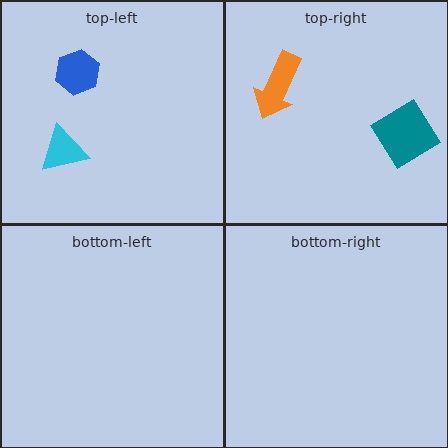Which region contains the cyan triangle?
The top-left region.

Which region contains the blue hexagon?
The top-left region.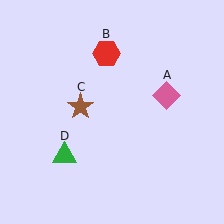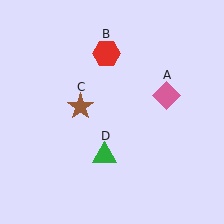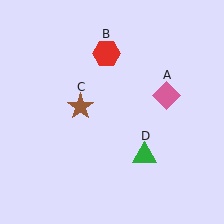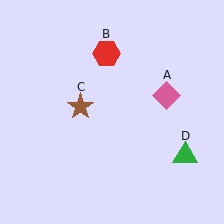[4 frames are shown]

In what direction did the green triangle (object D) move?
The green triangle (object D) moved right.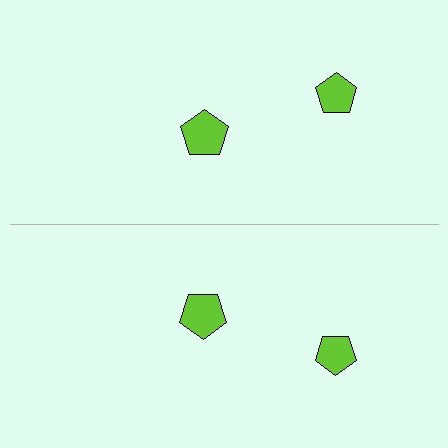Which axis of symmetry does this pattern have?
The pattern has a horizontal axis of symmetry running through the center of the image.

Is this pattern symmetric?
Yes, this pattern has bilateral (reflection) symmetry.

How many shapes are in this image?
There are 4 shapes in this image.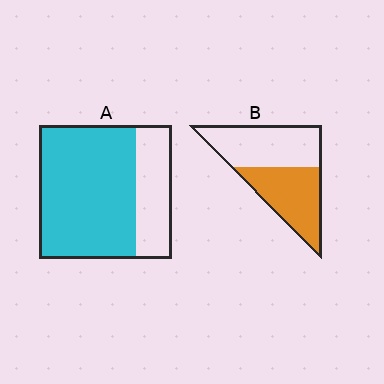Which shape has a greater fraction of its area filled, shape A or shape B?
Shape A.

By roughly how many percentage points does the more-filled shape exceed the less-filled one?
By roughly 25 percentage points (A over B).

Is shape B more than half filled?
Roughly half.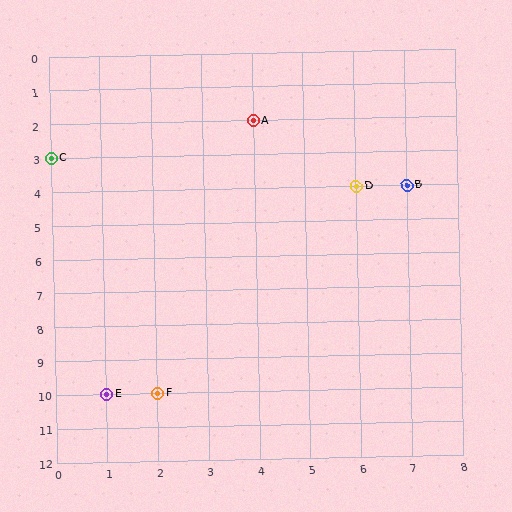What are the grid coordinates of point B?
Point B is at grid coordinates (7, 4).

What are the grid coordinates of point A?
Point A is at grid coordinates (4, 2).